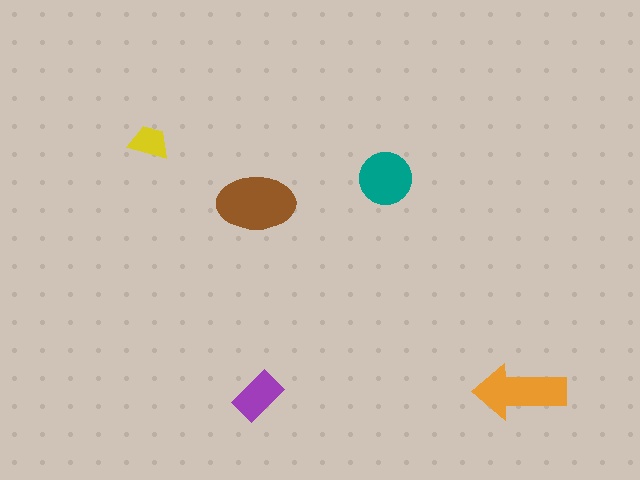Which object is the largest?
The brown ellipse.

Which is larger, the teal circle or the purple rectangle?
The teal circle.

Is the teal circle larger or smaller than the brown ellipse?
Smaller.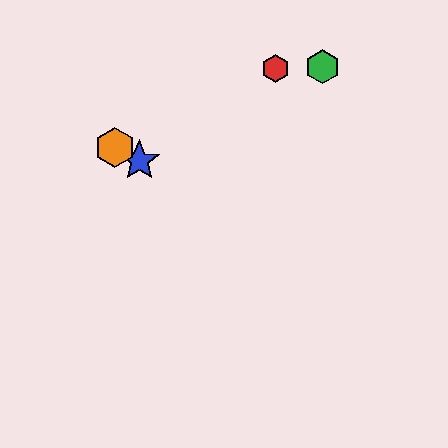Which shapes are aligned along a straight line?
The blue star, the yellow star, the purple star, the orange hexagon are aligned along a straight line.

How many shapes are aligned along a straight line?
4 shapes (the blue star, the yellow star, the purple star, the orange hexagon) are aligned along a straight line.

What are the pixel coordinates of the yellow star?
The yellow star is at (111, 145).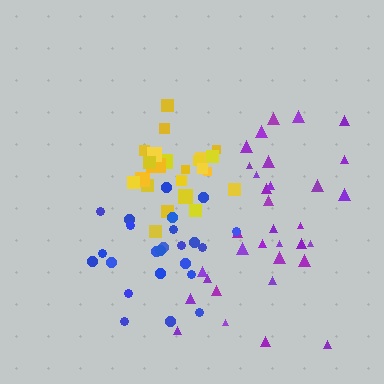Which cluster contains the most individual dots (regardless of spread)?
Purple (33).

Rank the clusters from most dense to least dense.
yellow, blue, purple.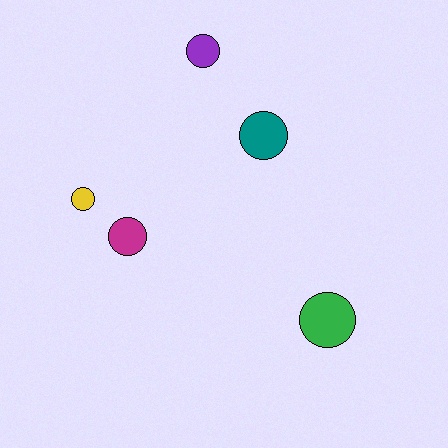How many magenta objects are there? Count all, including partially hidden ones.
There is 1 magenta object.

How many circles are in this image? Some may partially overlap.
There are 5 circles.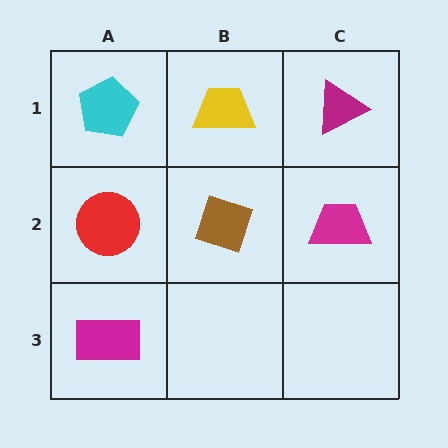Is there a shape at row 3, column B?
No, that cell is empty.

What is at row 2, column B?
A brown diamond.